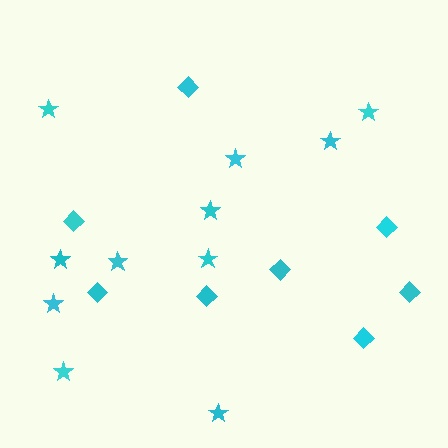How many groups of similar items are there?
There are 2 groups: one group of stars (11) and one group of diamonds (8).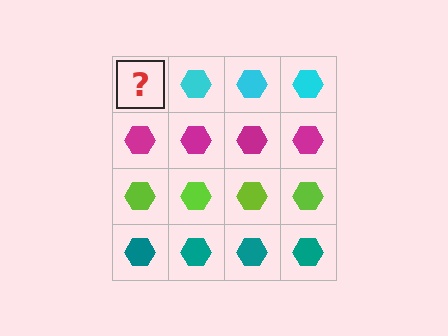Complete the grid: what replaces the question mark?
The question mark should be replaced with a cyan hexagon.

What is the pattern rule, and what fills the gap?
The rule is that each row has a consistent color. The gap should be filled with a cyan hexagon.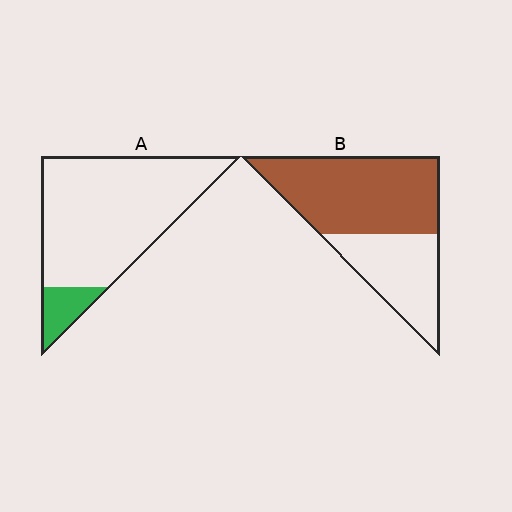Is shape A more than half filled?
No.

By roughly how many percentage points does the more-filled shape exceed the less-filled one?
By roughly 50 percentage points (B over A).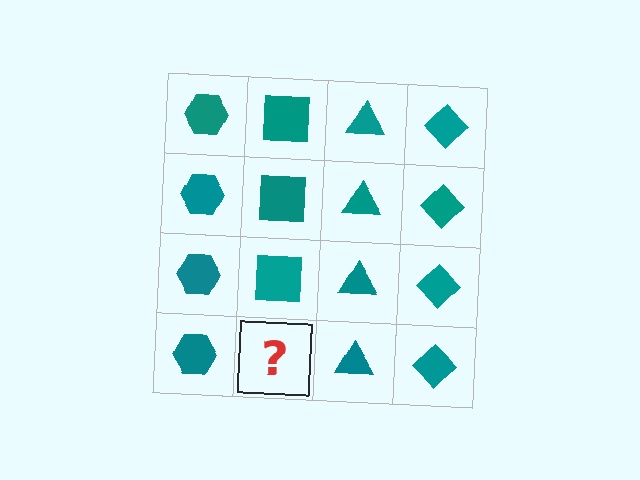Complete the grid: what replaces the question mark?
The question mark should be replaced with a teal square.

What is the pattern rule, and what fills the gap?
The rule is that each column has a consistent shape. The gap should be filled with a teal square.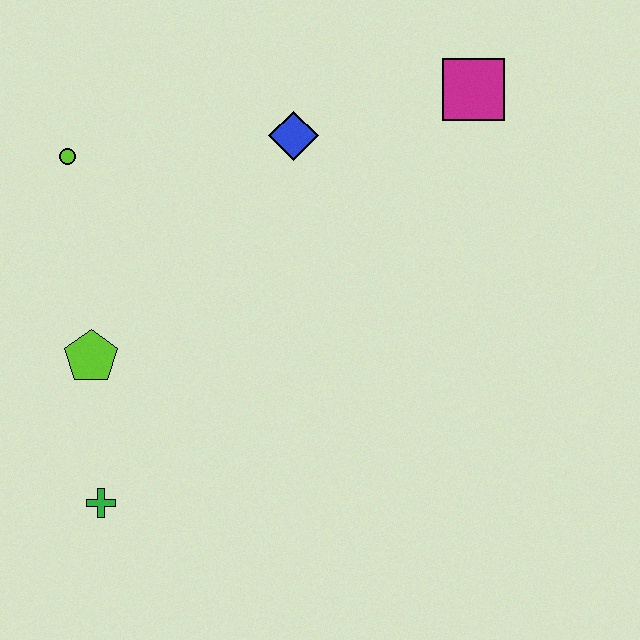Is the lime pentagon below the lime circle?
Yes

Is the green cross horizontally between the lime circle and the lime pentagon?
No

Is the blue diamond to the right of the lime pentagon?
Yes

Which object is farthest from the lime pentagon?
The magenta square is farthest from the lime pentagon.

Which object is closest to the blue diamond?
The magenta square is closest to the blue diamond.